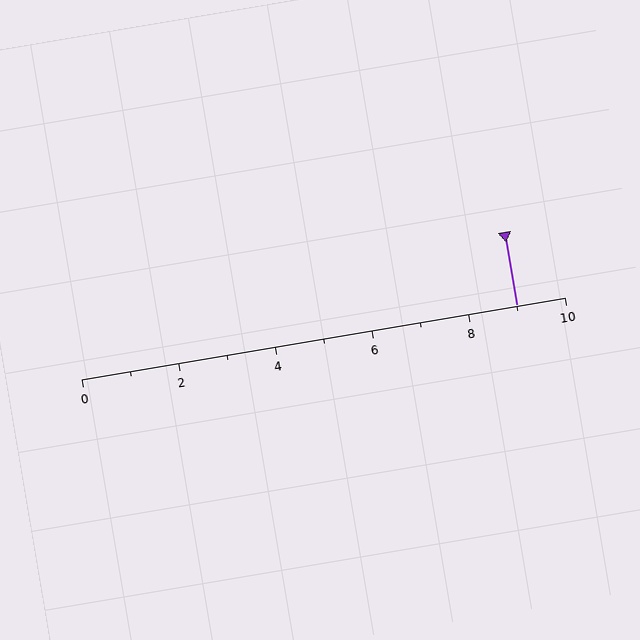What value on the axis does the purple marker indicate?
The marker indicates approximately 9.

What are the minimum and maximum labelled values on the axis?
The axis runs from 0 to 10.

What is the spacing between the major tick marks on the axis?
The major ticks are spaced 2 apart.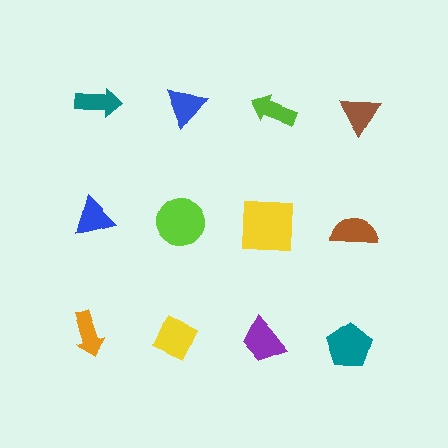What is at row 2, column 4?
A brown semicircle.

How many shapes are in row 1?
4 shapes.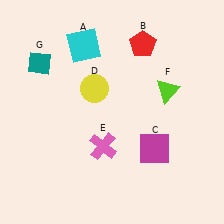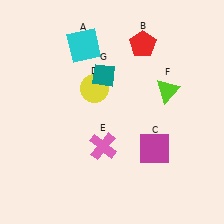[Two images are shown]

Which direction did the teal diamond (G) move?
The teal diamond (G) moved right.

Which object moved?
The teal diamond (G) moved right.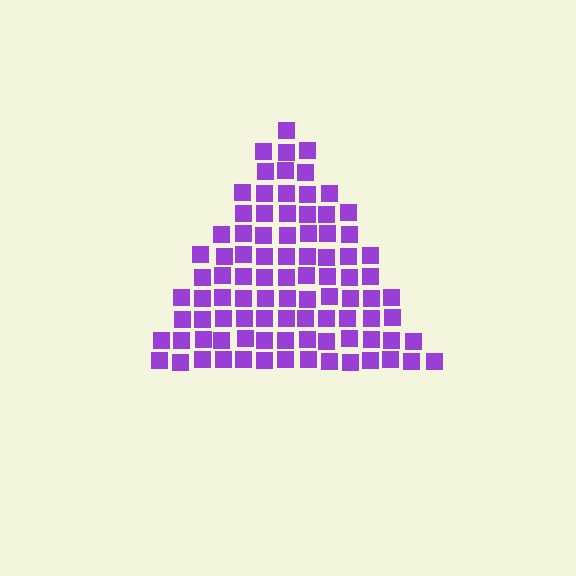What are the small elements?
The small elements are squares.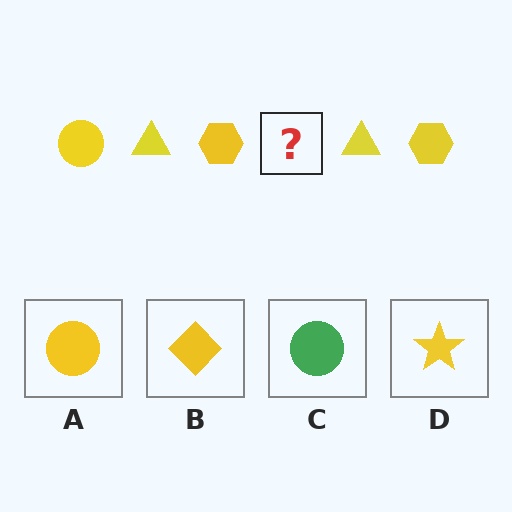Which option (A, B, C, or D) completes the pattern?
A.